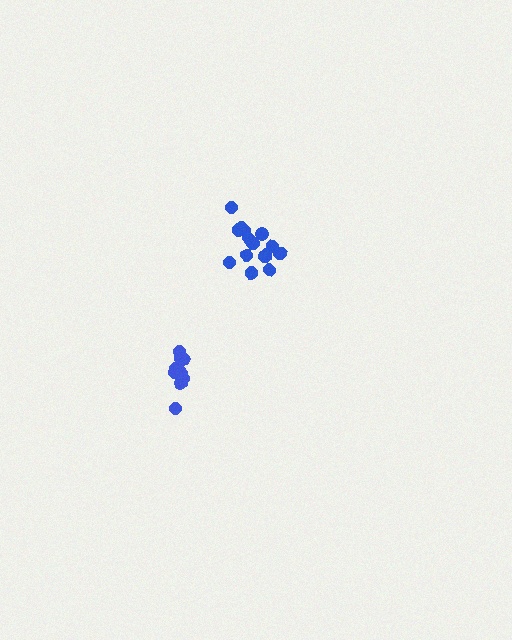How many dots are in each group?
Group 1: 15 dots, Group 2: 10 dots (25 total).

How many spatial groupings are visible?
There are 2 spatial groupings.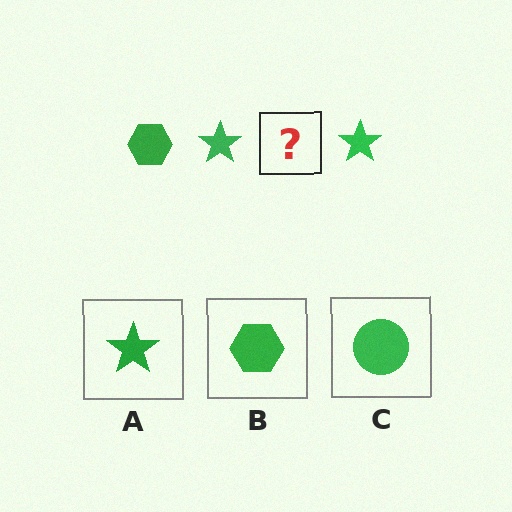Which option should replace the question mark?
Option B.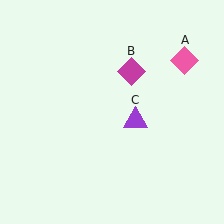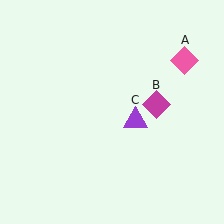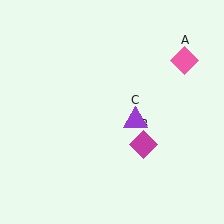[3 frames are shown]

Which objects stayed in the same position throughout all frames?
Pink diamond (object A) and purple triangle (object C) remained stationary.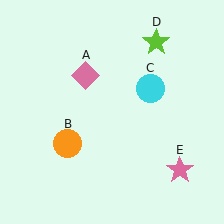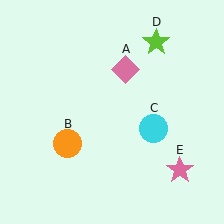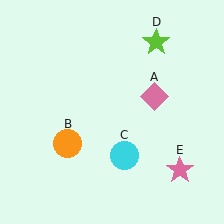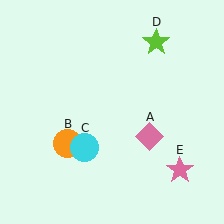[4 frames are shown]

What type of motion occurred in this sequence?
The pink diamond (object A), cyan circle (object C) rotated clockwise around the center of the scene.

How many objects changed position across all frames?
2 objects changed position: pink diamond (object A), cyan circle (object C).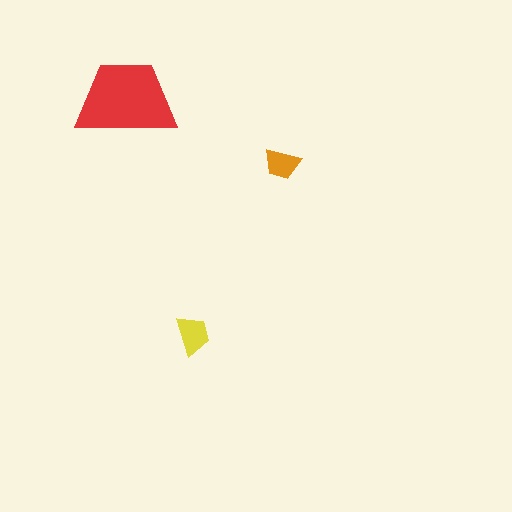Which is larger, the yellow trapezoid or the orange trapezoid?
The yellow one.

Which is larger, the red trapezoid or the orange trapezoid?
The red one.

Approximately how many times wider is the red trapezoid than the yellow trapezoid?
About 2.5 times wider.